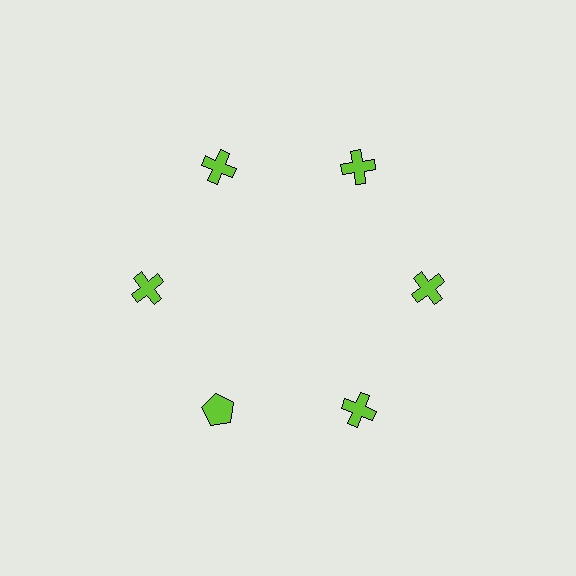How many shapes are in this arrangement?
There are 6 shapes arranged in a ring pattern.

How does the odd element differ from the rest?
It has a different shape: pentagon instead of cross.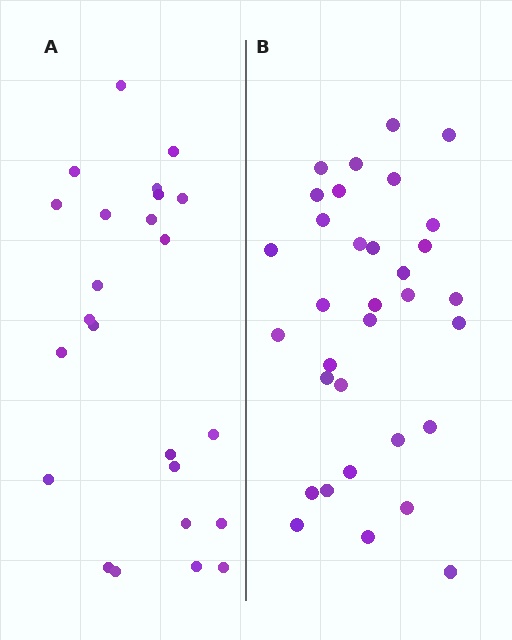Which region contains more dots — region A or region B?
Region B (the right region) has more dots.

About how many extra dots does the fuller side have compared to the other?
Region B has roughly 8 or so more dots than region A.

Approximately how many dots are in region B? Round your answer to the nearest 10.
About 30 dots. (The exact count is 33, which rounds to 30.)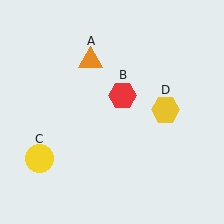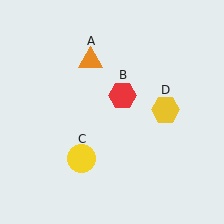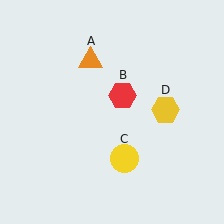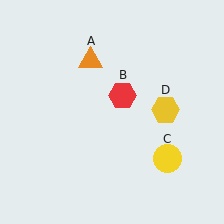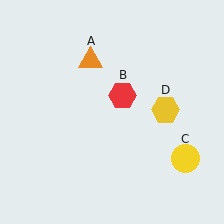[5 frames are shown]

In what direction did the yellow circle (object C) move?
The yellow circle (object C) moved right.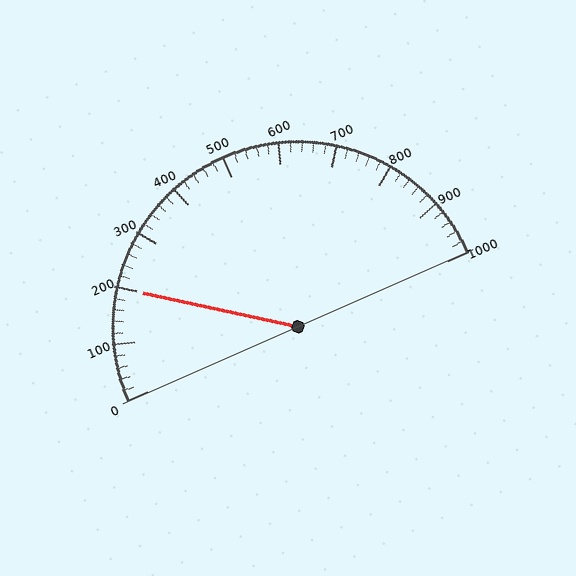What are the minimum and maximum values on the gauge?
The gauge ranges from 0 to 1000.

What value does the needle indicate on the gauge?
The needle indicates approximately 200.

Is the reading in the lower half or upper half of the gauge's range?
The reading is in the lower half of the range (0 to 1000).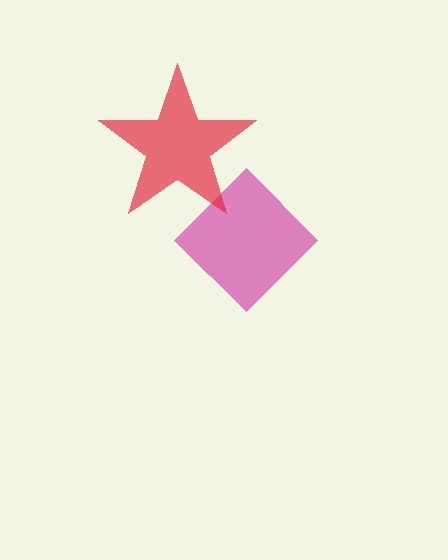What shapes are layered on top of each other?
The layered shapes are: a magenta diamond, a red star.